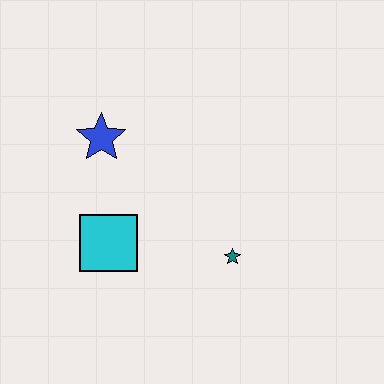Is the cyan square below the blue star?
Yes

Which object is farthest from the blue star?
The teal star is farthest from the blue star.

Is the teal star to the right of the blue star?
Yes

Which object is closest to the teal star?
The cyan square is closest to the teal star.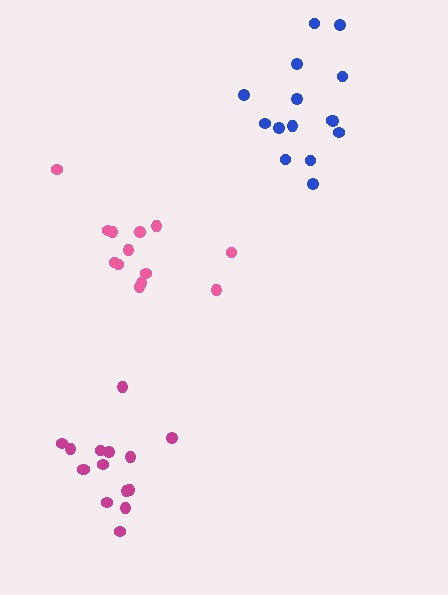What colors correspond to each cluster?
The clusters are colored: blue, pink, magenta.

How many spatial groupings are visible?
There are 3 spatial groupings.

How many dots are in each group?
Group 1: 15 dots, Group 2: 13 dots, Group 3: 15 dots (43 total).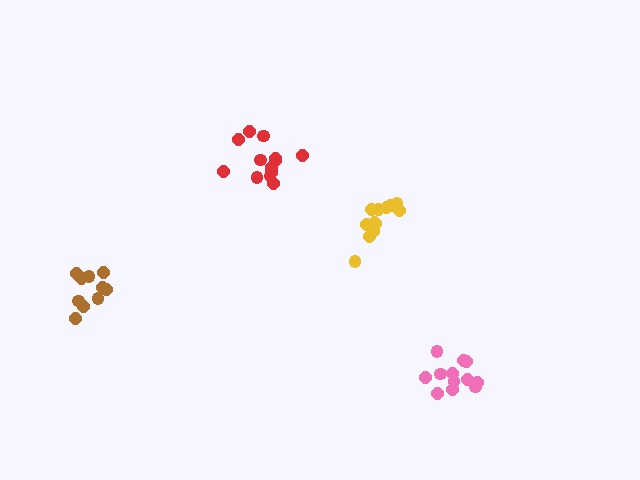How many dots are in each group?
Group 1: 13 dots, Group 2: 13 dots, Group 3: 10 dots, Group 4: 12 dots (48 total).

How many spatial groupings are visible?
There are 4 spatial groupings.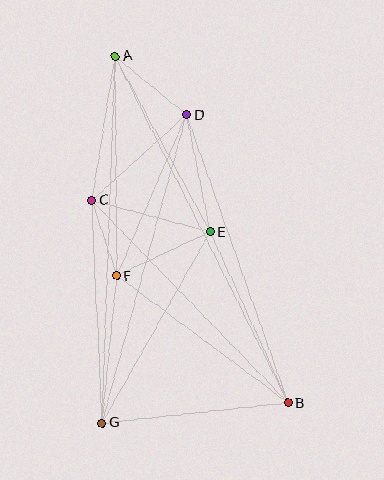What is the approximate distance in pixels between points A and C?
The distance between A and C is approximately 146 pixels.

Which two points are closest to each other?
Points C and F are closest to each other.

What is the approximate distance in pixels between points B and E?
The distance between B and E is approximately 188 pixels.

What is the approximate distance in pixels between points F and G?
The distance between F and G is approximately 148 pixels.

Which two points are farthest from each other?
Points A and B are farthest from each other.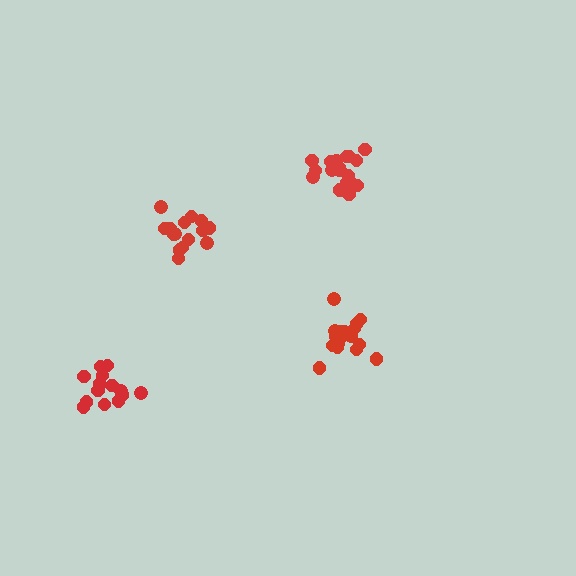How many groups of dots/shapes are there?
There are 4 groups.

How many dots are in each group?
Group 1: 19 dots, Group 2: 18 dots, Group 3: 14 dots, Group 4: 15 dots (66 total).